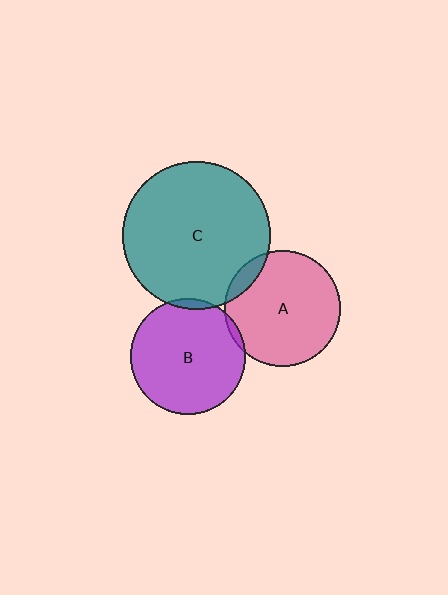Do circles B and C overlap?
Yes.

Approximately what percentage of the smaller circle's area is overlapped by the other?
Approximately 5%.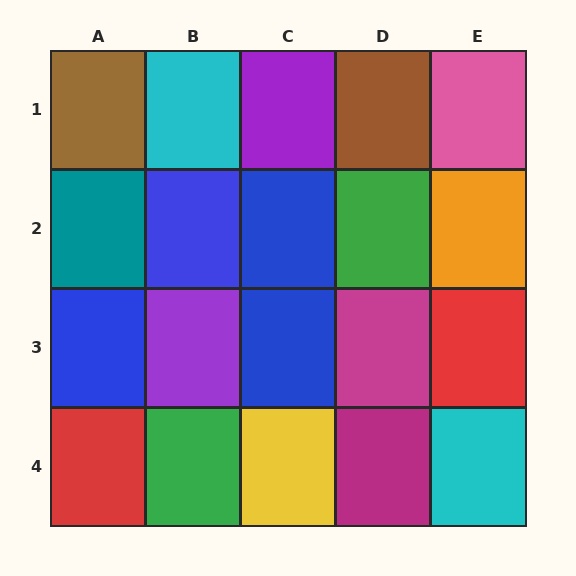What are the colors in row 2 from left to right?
Teal, blue, blue, green, orange.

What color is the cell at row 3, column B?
Purple.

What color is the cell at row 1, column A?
Brown.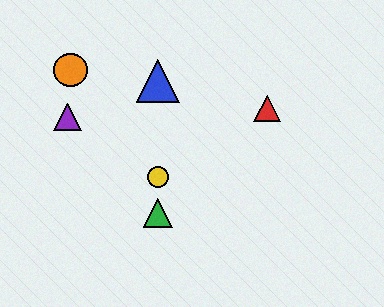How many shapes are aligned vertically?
3 shapes (the blue triangle, the green triangle, the yellow circle) are aligned vertically.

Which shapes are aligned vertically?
The blue triangle, the green triangle, the yellow circle are aligned vertically.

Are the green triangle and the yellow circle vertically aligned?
Yes, both are at x≈158.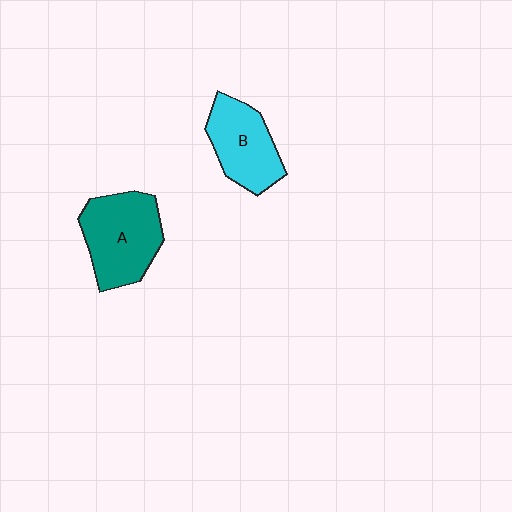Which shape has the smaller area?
Shape B (cyan).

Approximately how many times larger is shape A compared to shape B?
Approximately 1.2 times.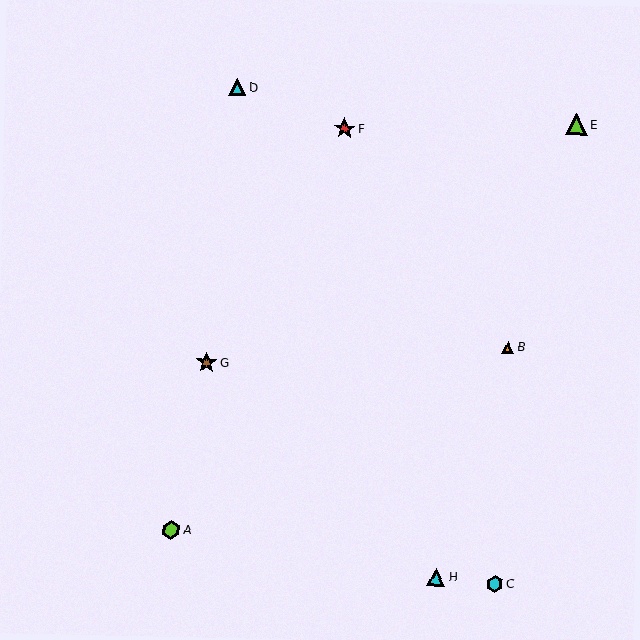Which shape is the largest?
The lime triangle (labeled E) is the largest.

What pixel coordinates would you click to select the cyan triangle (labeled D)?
Click at (237, 88) to select the cyan triangle D.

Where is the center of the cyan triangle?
The center of the cyan triangle is at (436, 577).